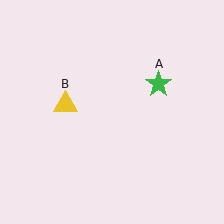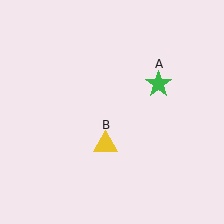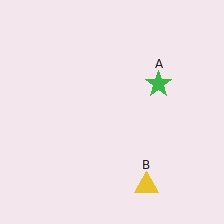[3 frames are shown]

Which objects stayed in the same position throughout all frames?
Green star (object A) remained stationary.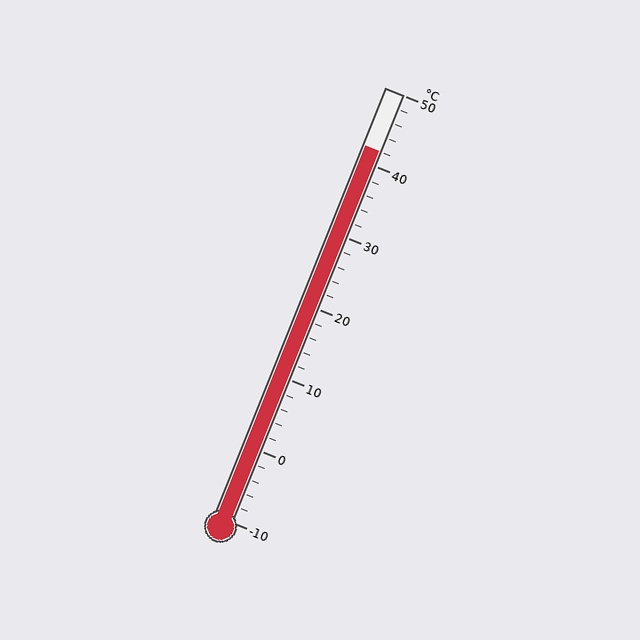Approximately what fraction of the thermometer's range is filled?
The thermometer is filled to approximately 85% of its range.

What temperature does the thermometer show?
The thermometer shows approximately 42°C.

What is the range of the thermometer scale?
The thermometer scale ranges from -10°C to 50°C.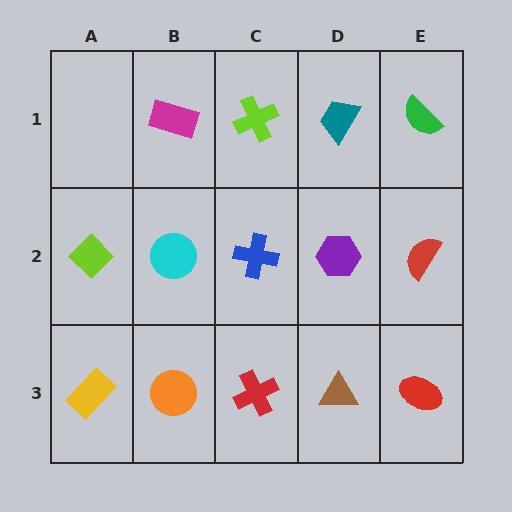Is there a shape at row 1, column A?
No, that cell is empty.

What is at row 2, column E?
A red semicircle.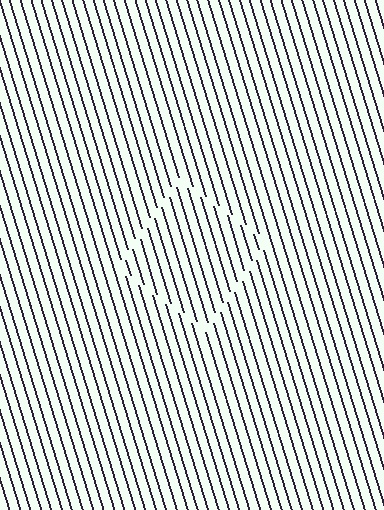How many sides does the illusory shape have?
4 sides — the line-ends trace a square.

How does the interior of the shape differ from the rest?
The interior of the shape contains the same grating, shifted by half a period — the contour is defined by the phase discontinuity where line-ends from the inner and outer gratings abut.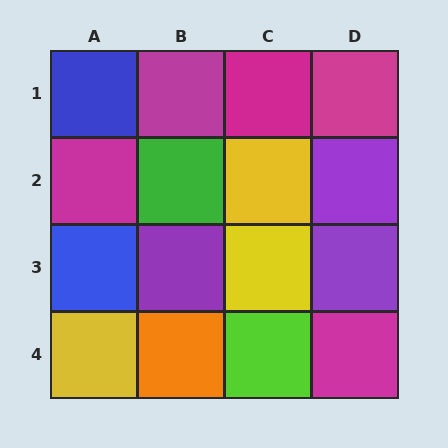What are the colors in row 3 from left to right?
Blue, purple, yellow, purple.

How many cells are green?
1 cell is green.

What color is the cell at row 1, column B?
Magenta.